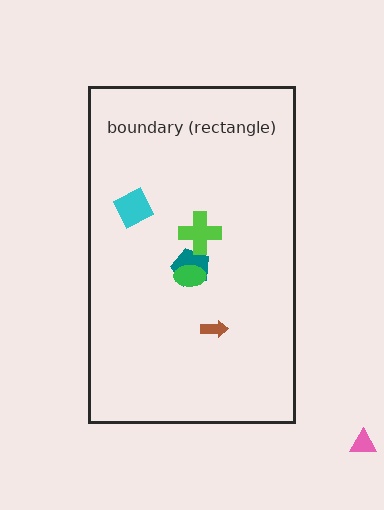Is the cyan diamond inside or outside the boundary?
Inside.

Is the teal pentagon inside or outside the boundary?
Inside.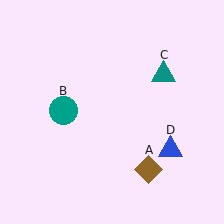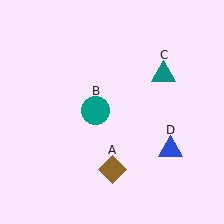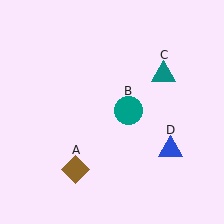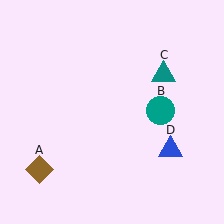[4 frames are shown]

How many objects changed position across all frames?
2 objects changed position: brown diamond (object A), teal circle (object B).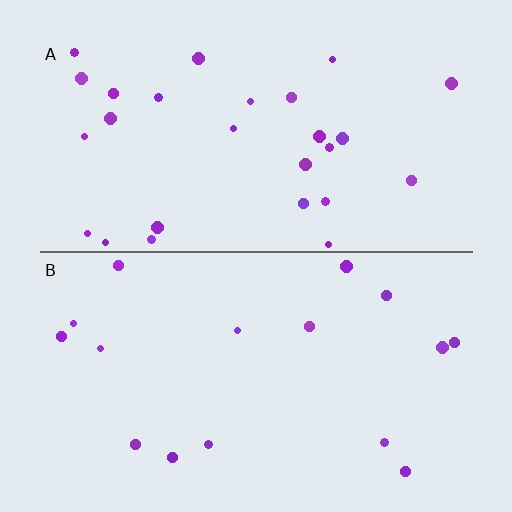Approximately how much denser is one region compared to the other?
Approximately 1.7× — region A over region B.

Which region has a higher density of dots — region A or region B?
A (the top).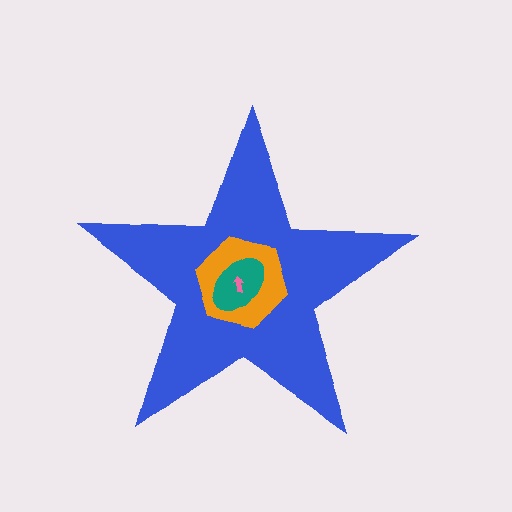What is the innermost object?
The pink arrow.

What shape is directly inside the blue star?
The orange hexagon.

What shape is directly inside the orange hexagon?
The teal ellipse.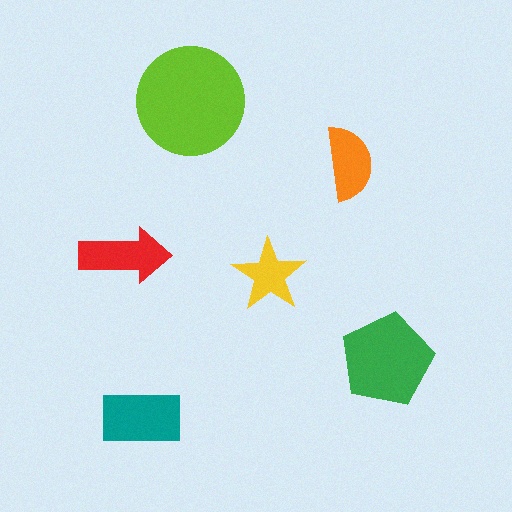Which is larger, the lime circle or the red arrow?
The lime circle.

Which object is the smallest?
The yellow star.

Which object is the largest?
The lime circle.